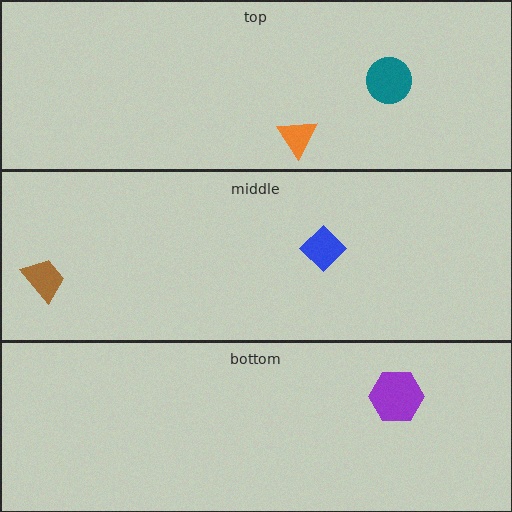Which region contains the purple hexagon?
The bottom region.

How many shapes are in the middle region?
2.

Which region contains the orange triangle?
The top region.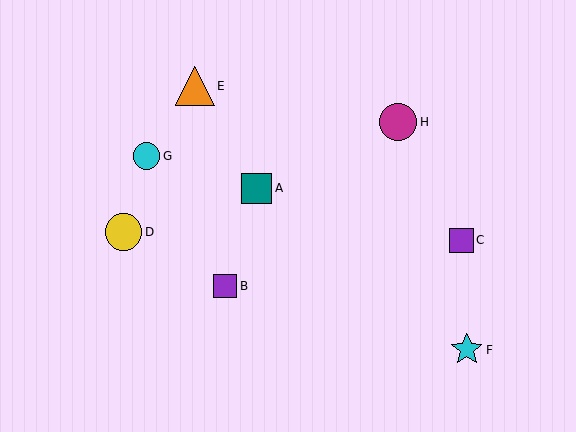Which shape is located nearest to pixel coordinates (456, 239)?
The purple square (labeled C) at (461, 240) is nearest to that location.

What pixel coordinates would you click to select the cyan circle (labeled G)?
Click at (147, 156) to select the cyan circle G.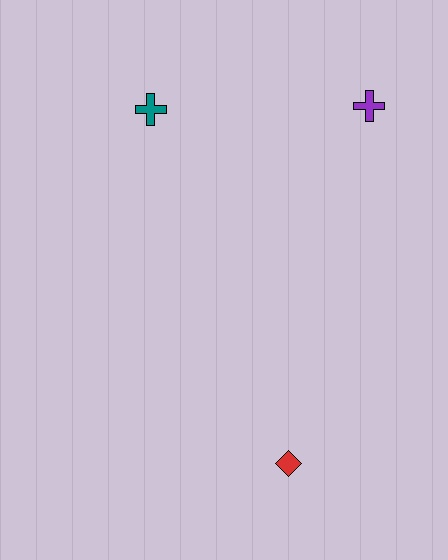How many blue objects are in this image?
There are no blue objects.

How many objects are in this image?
There are 3 objects.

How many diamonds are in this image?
There is 1 diamond.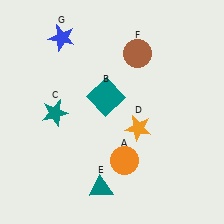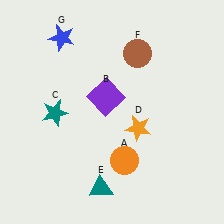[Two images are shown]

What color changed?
The square (B) changed from teal in Image 1 to purple in Image 2.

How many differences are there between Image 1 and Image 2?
There is 1 difference between the two images.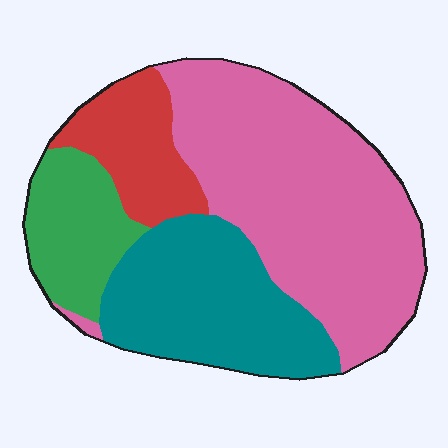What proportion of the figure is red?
Red covers about 15% of the figure.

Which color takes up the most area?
Pink, at roughly 45%.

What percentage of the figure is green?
Green covers 14% of the figure.